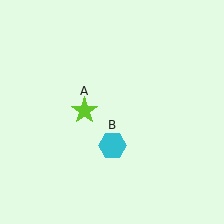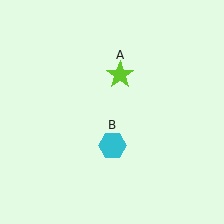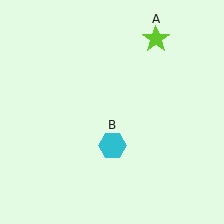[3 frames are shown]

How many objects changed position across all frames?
1 object changed position: lime star (object A).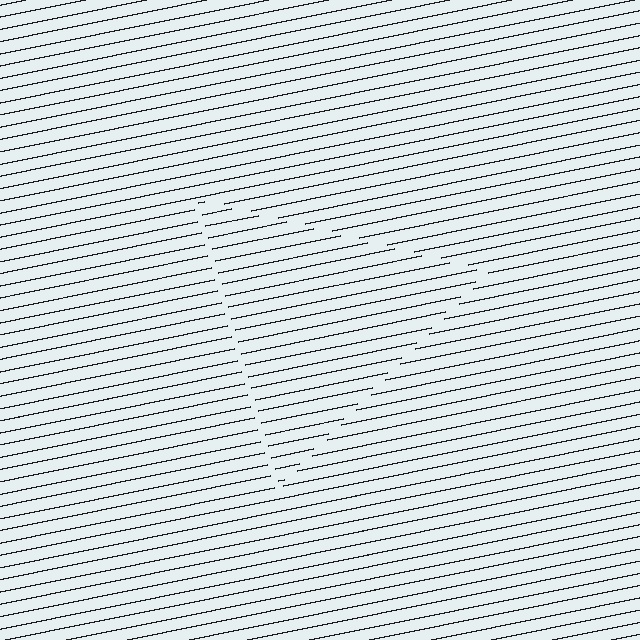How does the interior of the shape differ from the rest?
The interior of the shape contains the same grating, shifted by half a period — the contour is defined by the phase discontinuity where line-ends from the inner and outer gratings abut.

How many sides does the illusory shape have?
3 sides — the line-ends trace a triangle.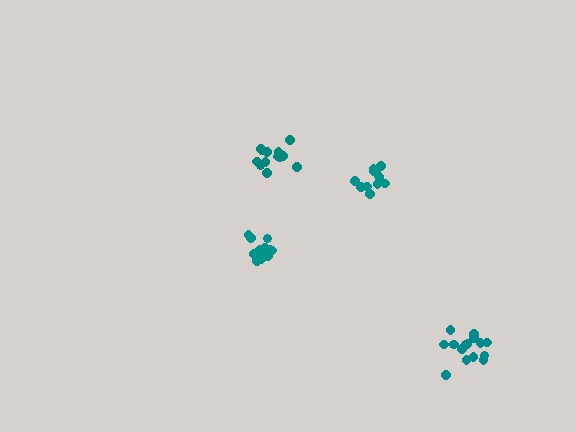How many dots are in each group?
Group 1: 16 dots, Group 2: 12 dots, Group 3: 13 dots, Group 4: 16 dots (57 total).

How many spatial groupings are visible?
There are 4 spatial groupings.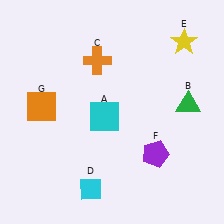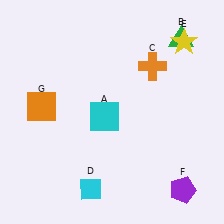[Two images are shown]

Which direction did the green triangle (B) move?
The green triangle (B) moved up.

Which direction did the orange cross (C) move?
The orange cross (C) moved right.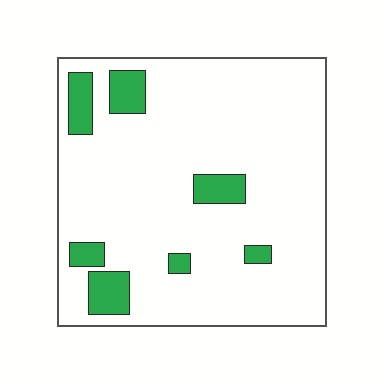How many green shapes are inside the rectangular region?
7.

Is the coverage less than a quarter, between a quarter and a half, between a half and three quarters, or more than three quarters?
Less than a quarter.